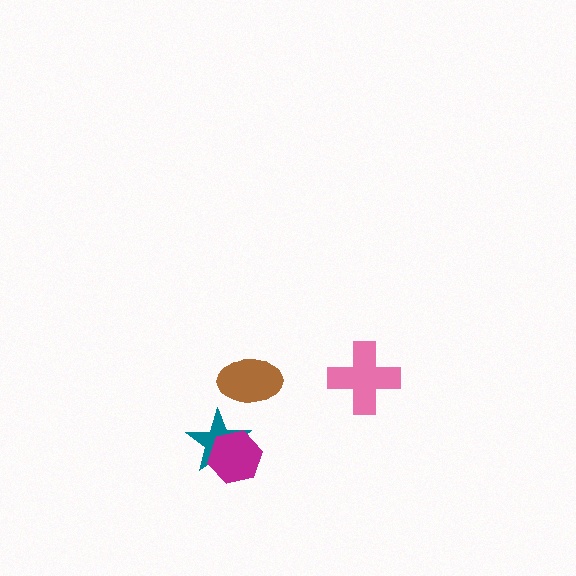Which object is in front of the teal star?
The magenta hexagon is in front of the teal star.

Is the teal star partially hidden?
Yes, it is partially covered by another shape.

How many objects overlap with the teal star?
1 object overlaps with the teal star.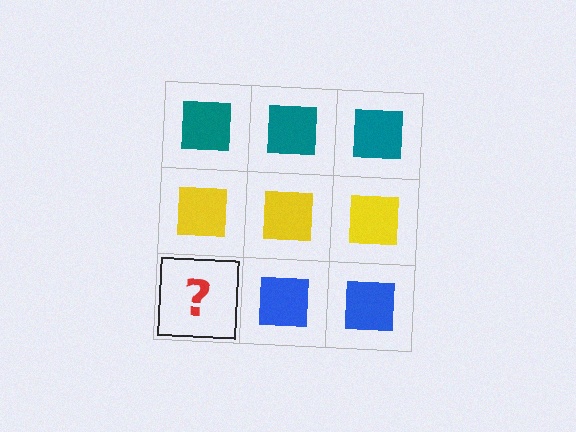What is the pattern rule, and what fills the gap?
The rule is that each row has a consistent color. The gap should be filled with a blue square.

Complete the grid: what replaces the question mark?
The question mark should be replaced with a blue square.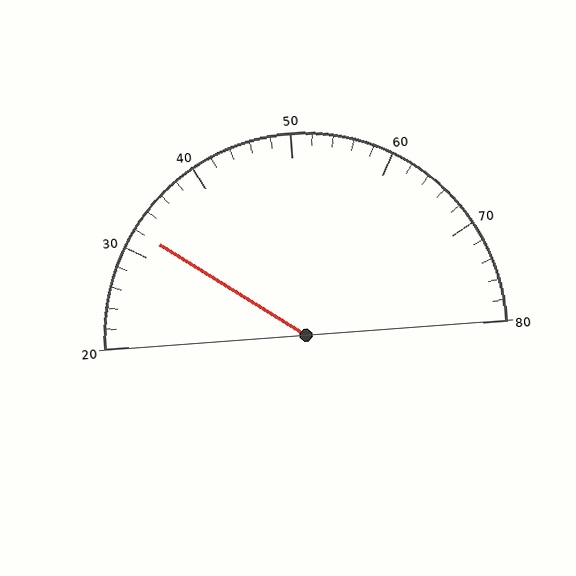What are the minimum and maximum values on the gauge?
The gauge ranges from 20 to 80.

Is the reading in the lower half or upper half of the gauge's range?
The reading is in the lower half of the range (20 to 80).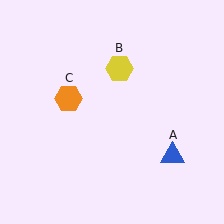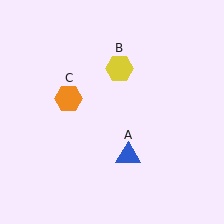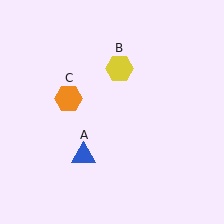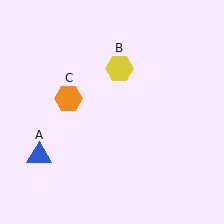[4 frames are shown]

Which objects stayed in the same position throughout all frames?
Yellow hexagon (object B) and orange hexagon (object C) remained stationary.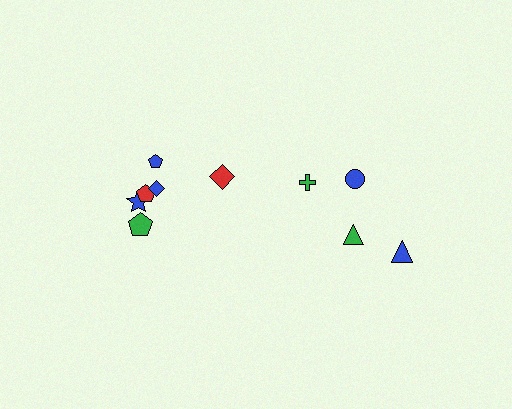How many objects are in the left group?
There are 6 objects.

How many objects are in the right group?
There are 4 objects.